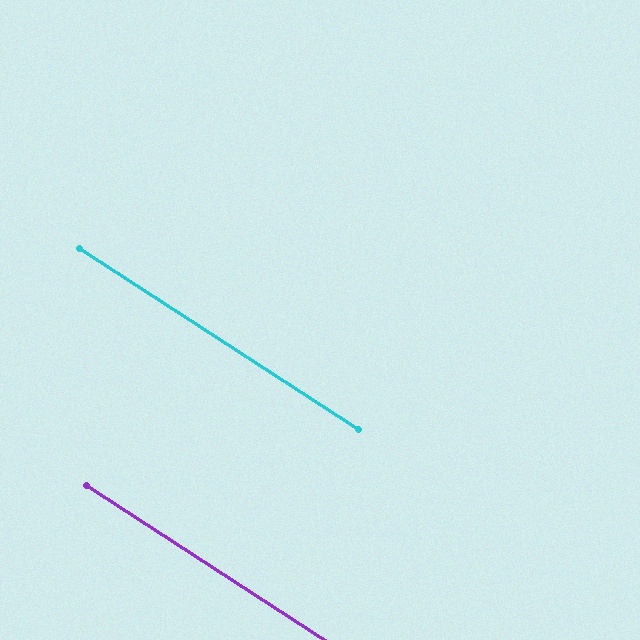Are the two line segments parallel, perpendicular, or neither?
Parallel — their directions differ by only 0.1°.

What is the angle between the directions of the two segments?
Approximately 0 degrees.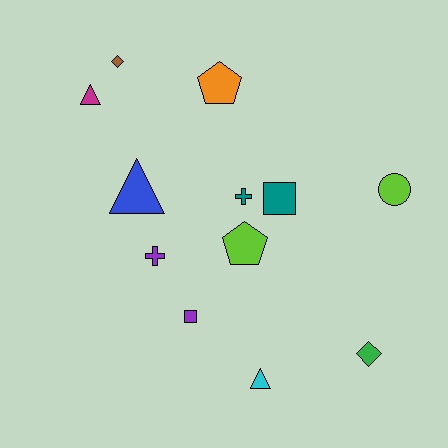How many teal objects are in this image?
There are 2 teal objects.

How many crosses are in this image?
There are 2 crosses.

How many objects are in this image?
There are 12 objects.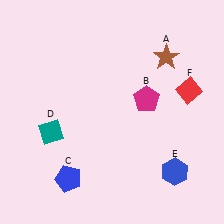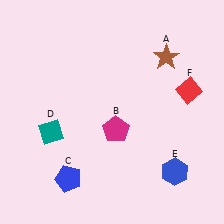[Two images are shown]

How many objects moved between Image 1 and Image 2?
1 object moved between the two images.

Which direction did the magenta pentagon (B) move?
The magenta pentagon (B) moved left.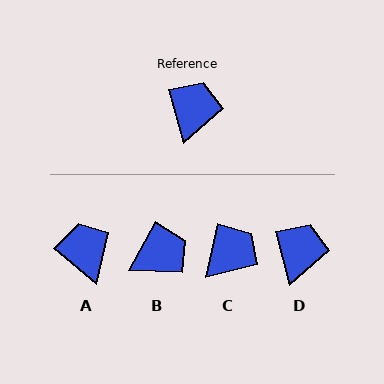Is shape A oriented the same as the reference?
No, it is off by about 35 degrees.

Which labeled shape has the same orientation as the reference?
D.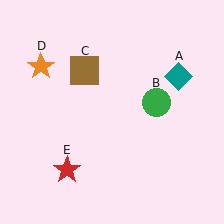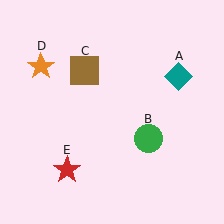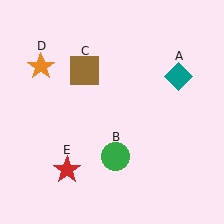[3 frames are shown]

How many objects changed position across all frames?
1 object changed position: green circle (object B).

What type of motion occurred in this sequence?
The green circle (object B) rotated clockwise around the center of the scene.